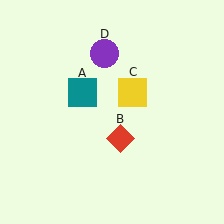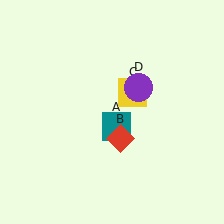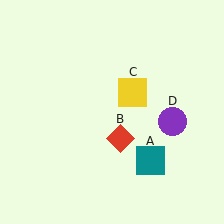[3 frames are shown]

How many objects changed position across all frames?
2 objects changed position: teal square (object A), purple circle (object D).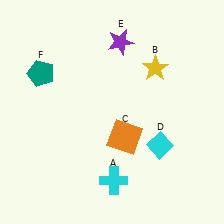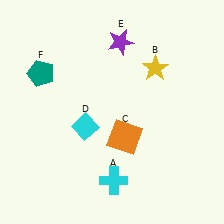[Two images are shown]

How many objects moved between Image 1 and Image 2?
1 object moved between the two images.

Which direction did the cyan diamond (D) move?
The cyan diamond (D) moved left.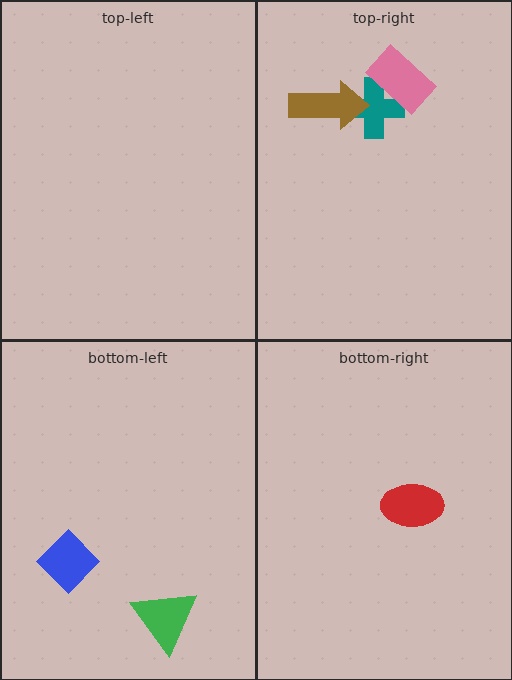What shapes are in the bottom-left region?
The green triangle, the blue diamond.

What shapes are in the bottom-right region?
The red ellipse.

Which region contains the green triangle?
The bottom-left region.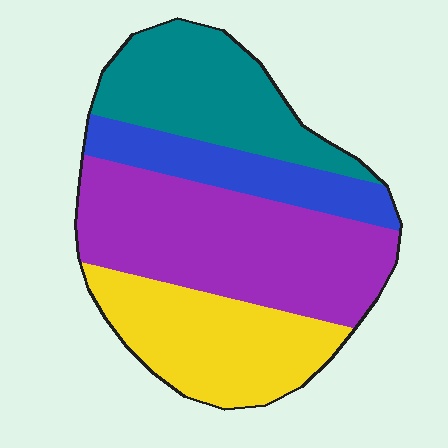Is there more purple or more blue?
Purple.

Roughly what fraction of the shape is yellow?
Yellow covers 24% of the shape.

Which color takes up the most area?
Purple, at roughly 35%.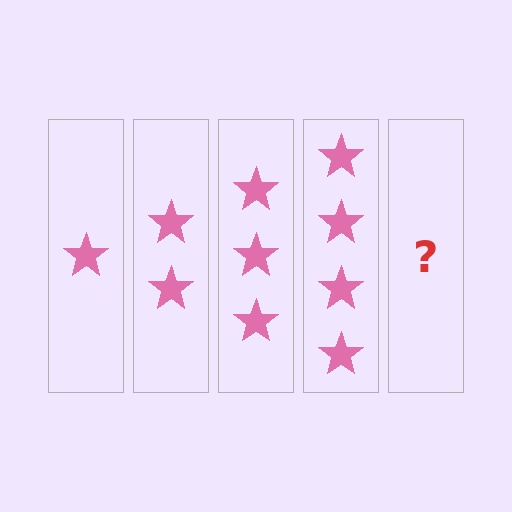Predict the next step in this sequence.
The next step is 5 stars.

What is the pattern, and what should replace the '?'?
The pattern is that each step adds one more star. The '?' should be 5 stars.